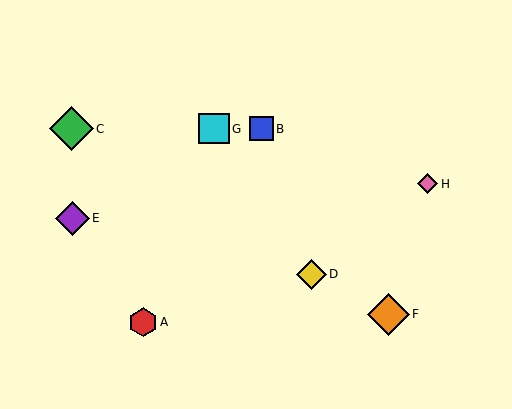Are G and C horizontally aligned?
Yes, both are at y≈129.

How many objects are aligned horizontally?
3 objects (B, C, G) are aligned horizontally.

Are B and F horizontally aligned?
No, B is at y≈129 and F is at y≈314.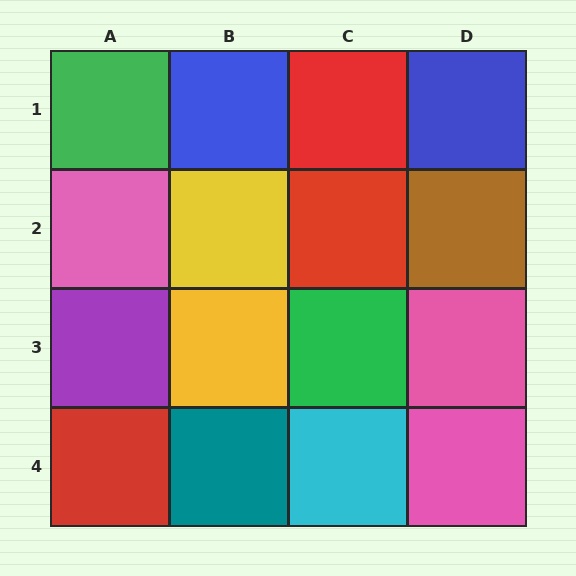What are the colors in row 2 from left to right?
Pink, yellow, red, brown.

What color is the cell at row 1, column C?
Red.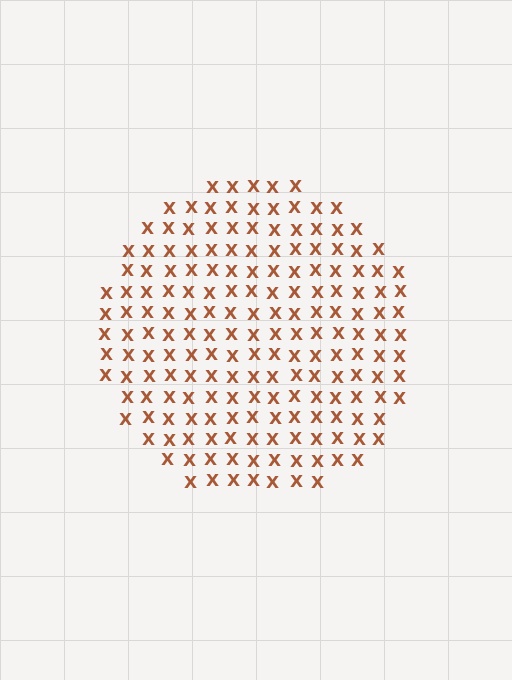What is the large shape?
The large shape is a circle.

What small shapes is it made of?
It is made of small letter X's.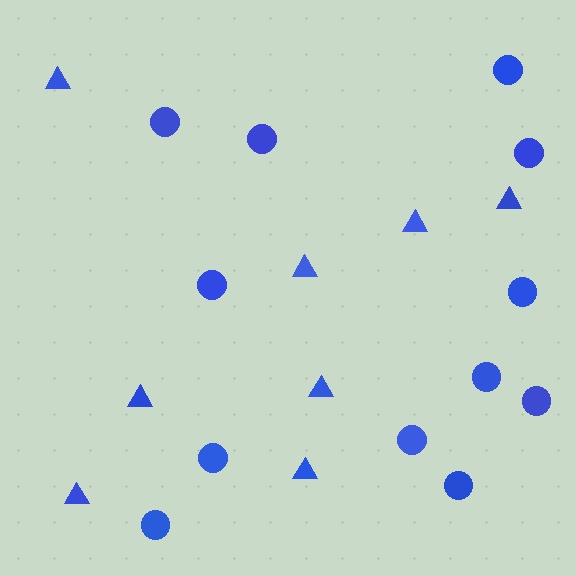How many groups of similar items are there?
There are 2 groups: one group of triangles (8) and one group of circles (12).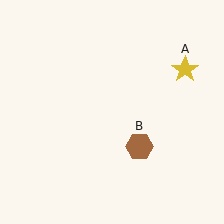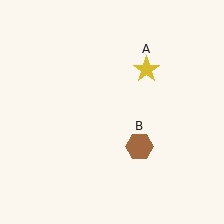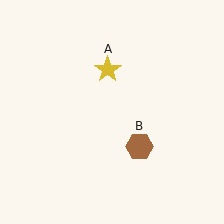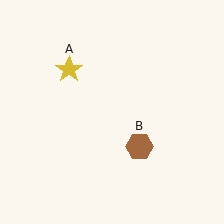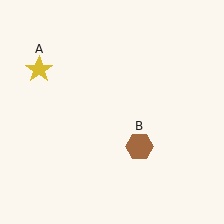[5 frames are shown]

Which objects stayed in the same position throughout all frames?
Brown hexagon (object B) remained stationary.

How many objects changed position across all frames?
1 object changed position: yellow star (object A).